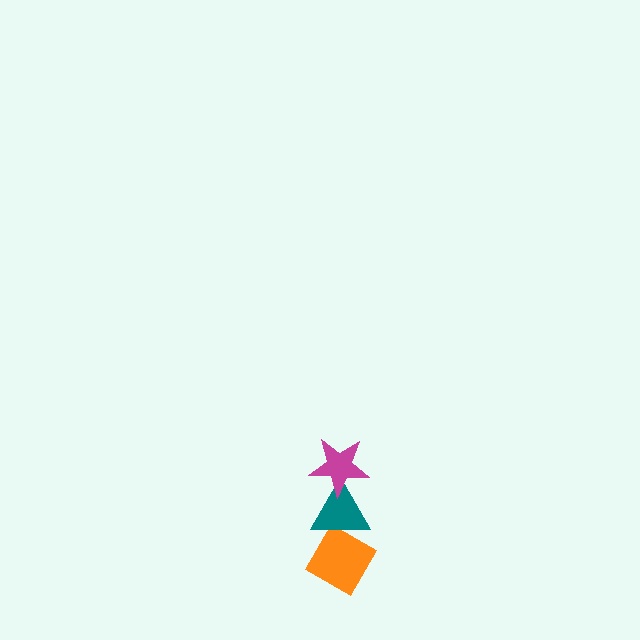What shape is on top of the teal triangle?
The magenta star is on top of the teal triangle.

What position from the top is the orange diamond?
The orange diamond is 3rd from the top.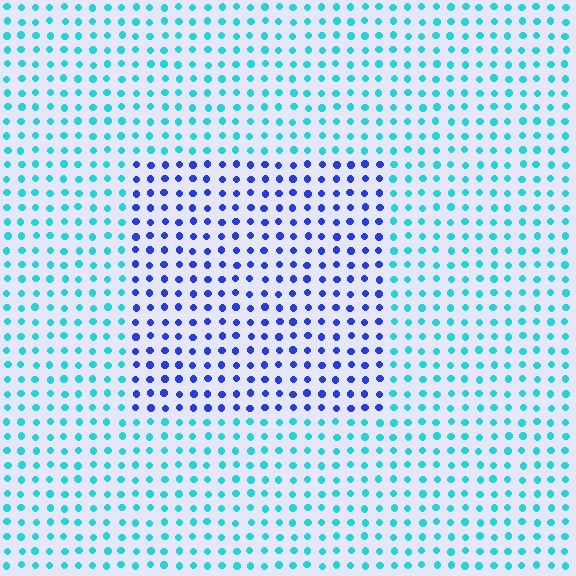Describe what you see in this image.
The image is filled with small cyan elements in a uniform arrangement. A rectangle-shaped region is visible where the elements are tinted to a slightly different hue, forming a subtle color boundary.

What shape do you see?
I see a rectangle.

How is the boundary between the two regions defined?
The boundary is defined purely by a slight shift in hue (about 51 degrees). Spacing, size, and orientation are identical on both sides.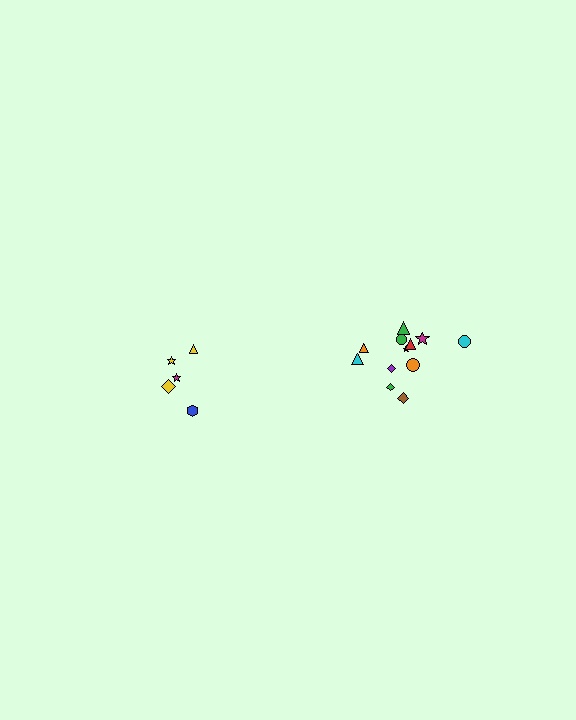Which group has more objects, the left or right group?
The right group.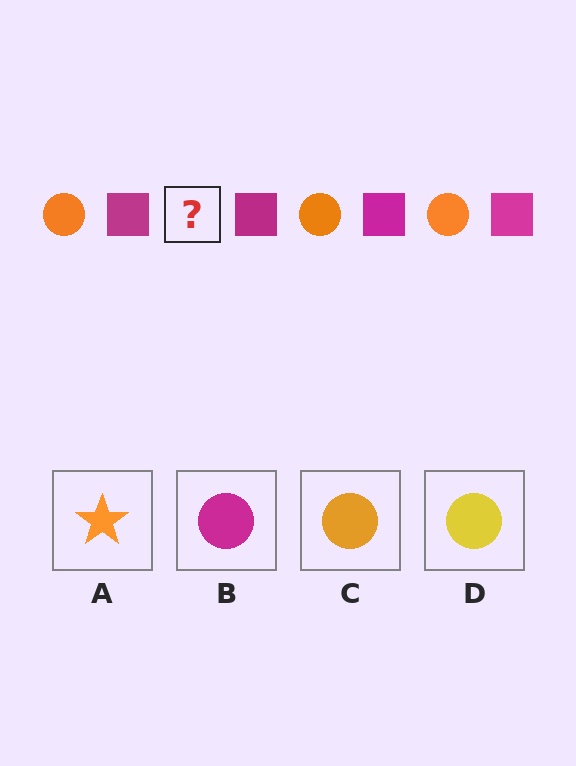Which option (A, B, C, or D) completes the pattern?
C.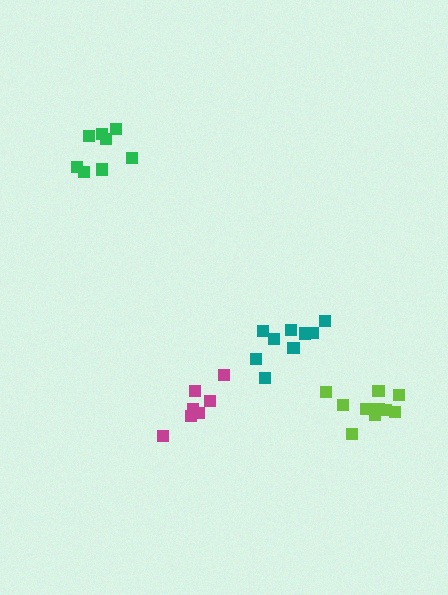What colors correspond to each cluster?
The clusters are colored: green, teal, magenta, lime.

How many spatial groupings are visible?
There are 4 spatial groupings.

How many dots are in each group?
Group 1: 8 dots, Group 2: 9 dots, Group 3: 7 dots, Group 4: 10 dots (34 total).